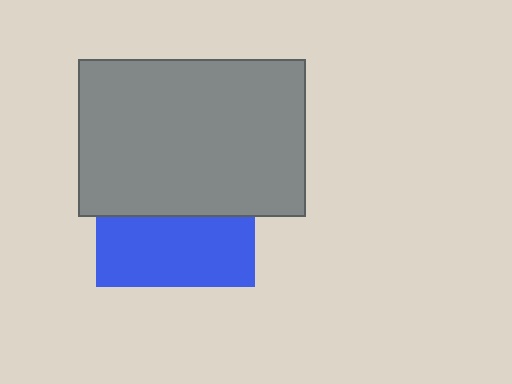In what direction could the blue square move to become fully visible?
The blue square could move down. That would shift it out from behind the gray rectangle entirely.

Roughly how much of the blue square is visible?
A small part of it is visible (roughly 44%).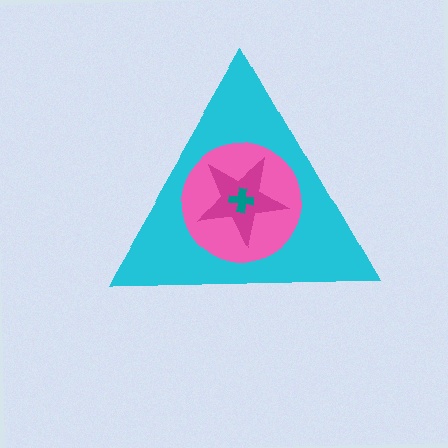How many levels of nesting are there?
4.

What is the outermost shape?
The cyan triangle.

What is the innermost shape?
The teal cross.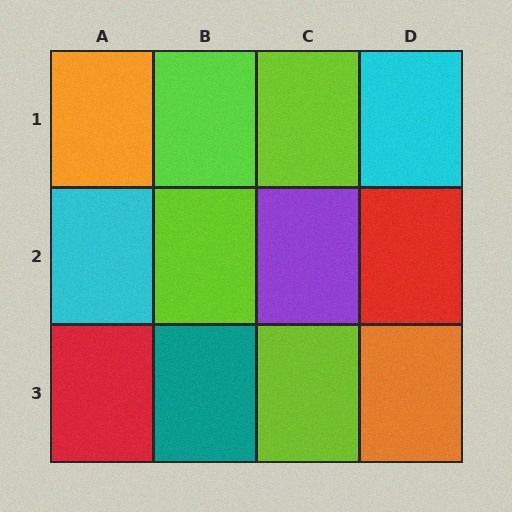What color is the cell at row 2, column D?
Red.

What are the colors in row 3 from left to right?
Red, teal, lime, orange.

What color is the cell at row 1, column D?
Cyan.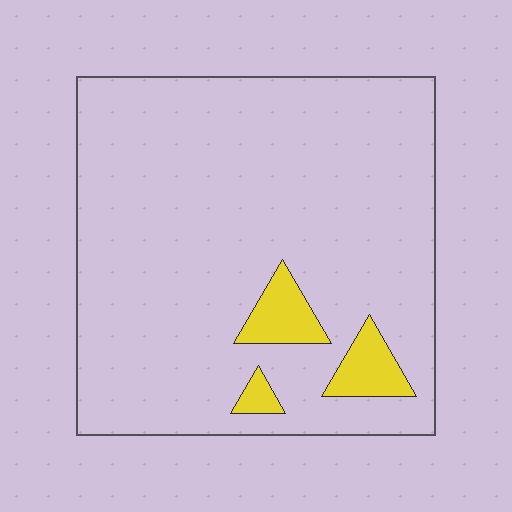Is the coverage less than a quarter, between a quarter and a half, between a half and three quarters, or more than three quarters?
Less than a quarter.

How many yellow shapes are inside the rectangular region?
3.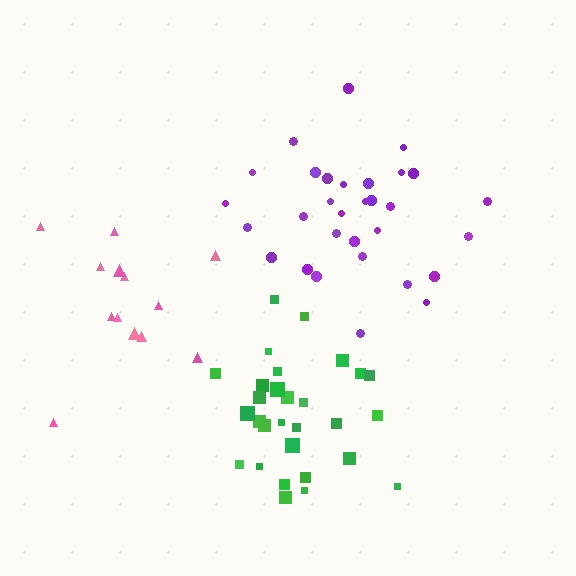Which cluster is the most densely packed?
Green.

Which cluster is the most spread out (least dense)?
Pink.